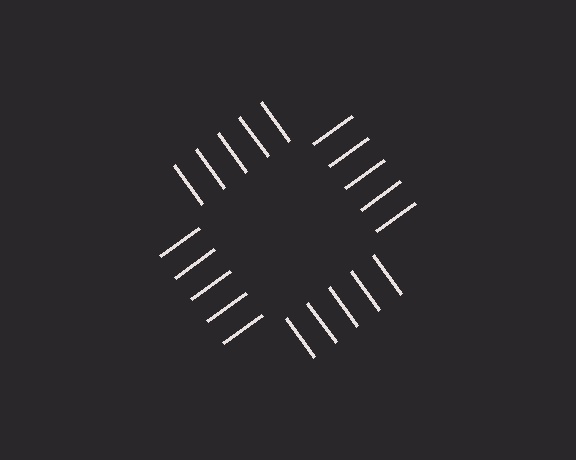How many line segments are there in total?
20 — 5 along each of the 4 edges.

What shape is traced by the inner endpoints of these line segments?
An illusory square — the line segments terminate on its edges but no continuous stroke is drawn.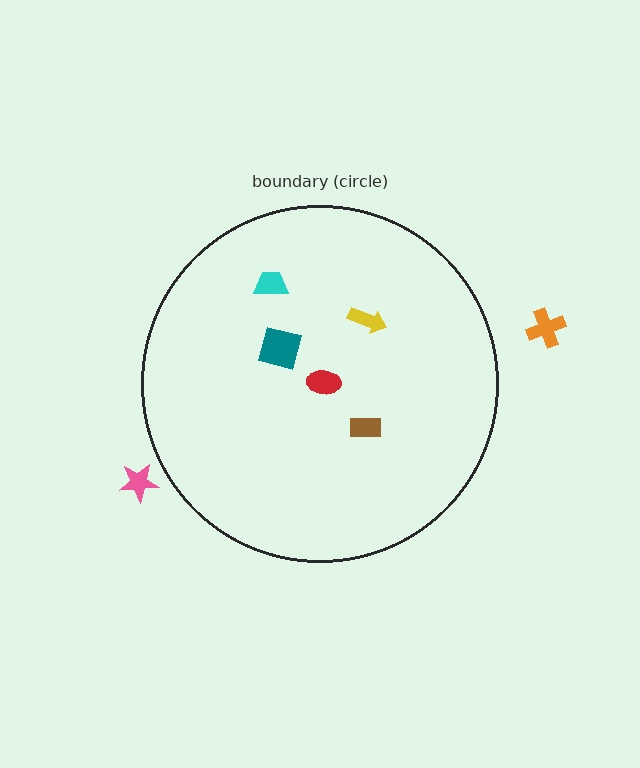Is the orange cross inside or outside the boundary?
Outside.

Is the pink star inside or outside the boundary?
Outside.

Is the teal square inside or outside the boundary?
Inside.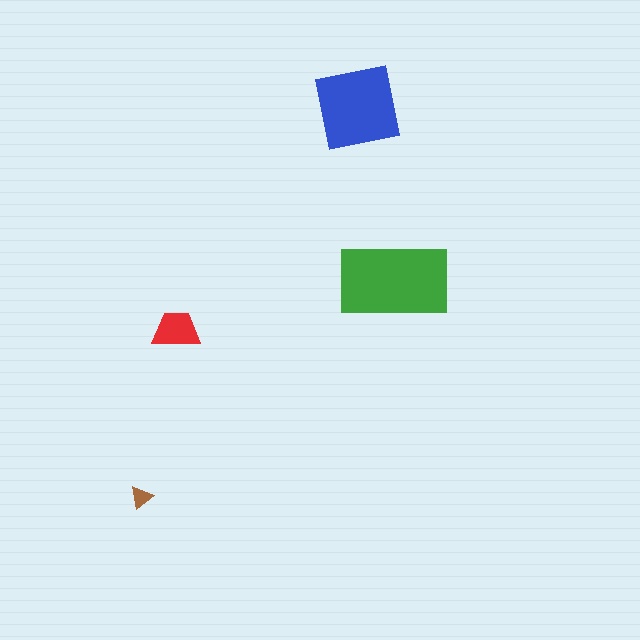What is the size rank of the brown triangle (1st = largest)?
4th.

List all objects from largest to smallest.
The green rectangle, the blue square, the red trapezoid, the brown triangle.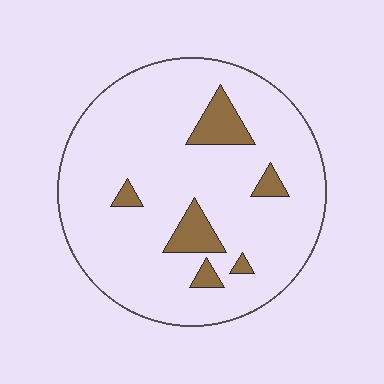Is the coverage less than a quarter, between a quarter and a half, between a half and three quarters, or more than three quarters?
Less than a quarter.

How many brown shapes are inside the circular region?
6.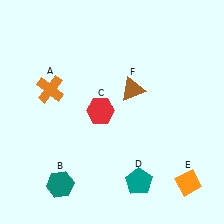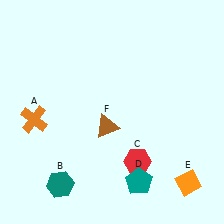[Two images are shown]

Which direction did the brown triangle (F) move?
The brown triangle (F) moved down.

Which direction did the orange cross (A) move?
The orange cross (A) moved down.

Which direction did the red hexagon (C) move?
The red hexagon (C) moved down.